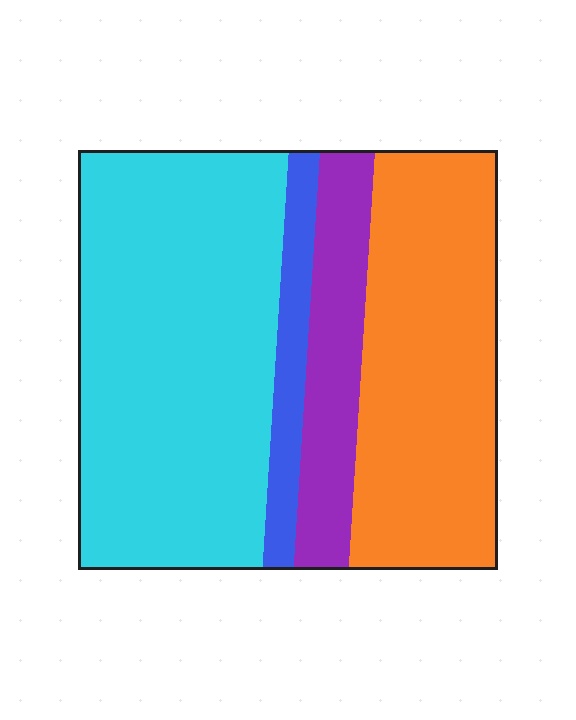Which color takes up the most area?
Cyan, at roughly 45%.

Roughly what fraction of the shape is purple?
Purple takes up less than a quarter of the shape.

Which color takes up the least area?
Blue, at roughly 5%.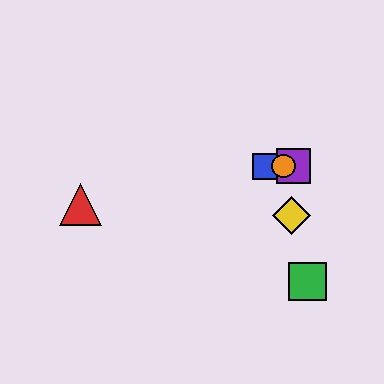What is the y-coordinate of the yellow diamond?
The yellow diamond is at y≈216.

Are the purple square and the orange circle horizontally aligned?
Yes, both are at y≈166.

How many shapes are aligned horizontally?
3 shapes (the blue square, the purple square, the orange circle) are aligned horizontally.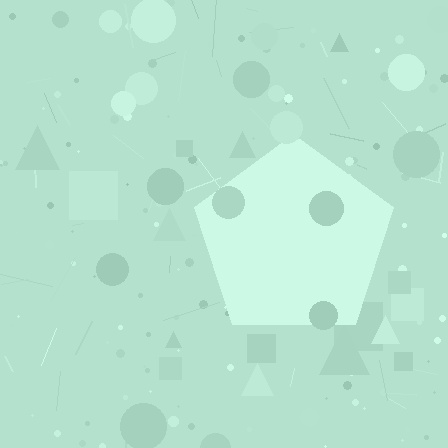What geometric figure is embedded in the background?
A pentagon is embedded in the background.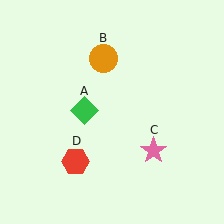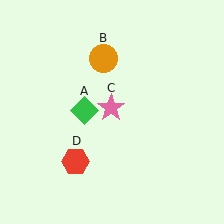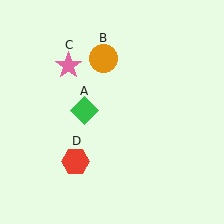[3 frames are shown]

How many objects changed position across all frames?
1 object changed position: pink star (object C).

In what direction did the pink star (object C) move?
The pink star (object C) moved up and to the left.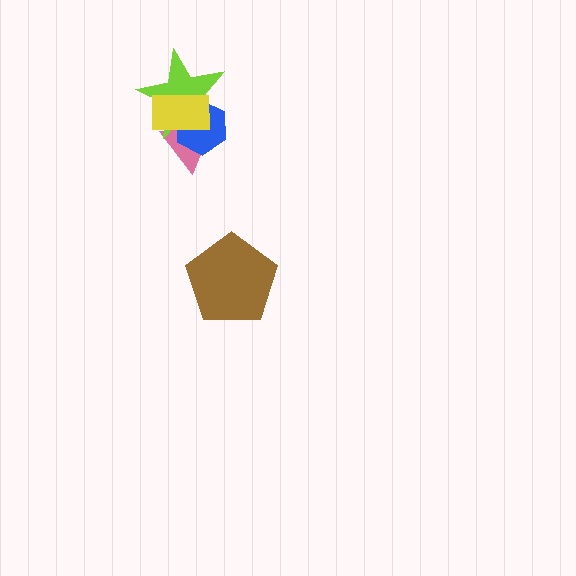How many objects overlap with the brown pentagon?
0 objects overlap with the brown pentagon.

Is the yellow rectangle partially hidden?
No, no other shape covers it.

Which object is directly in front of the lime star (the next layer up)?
The blue hexagon is directly in front of the lime star.